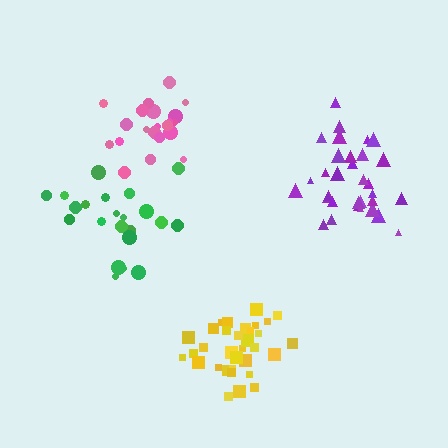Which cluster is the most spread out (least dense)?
Green.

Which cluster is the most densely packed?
Yellow.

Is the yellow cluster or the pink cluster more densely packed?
Yellow.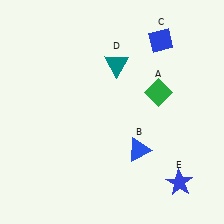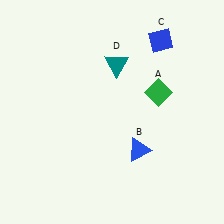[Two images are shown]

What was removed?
The blue star (E) was removed in Image 2.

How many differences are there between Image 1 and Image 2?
There is 1 difference between the two images.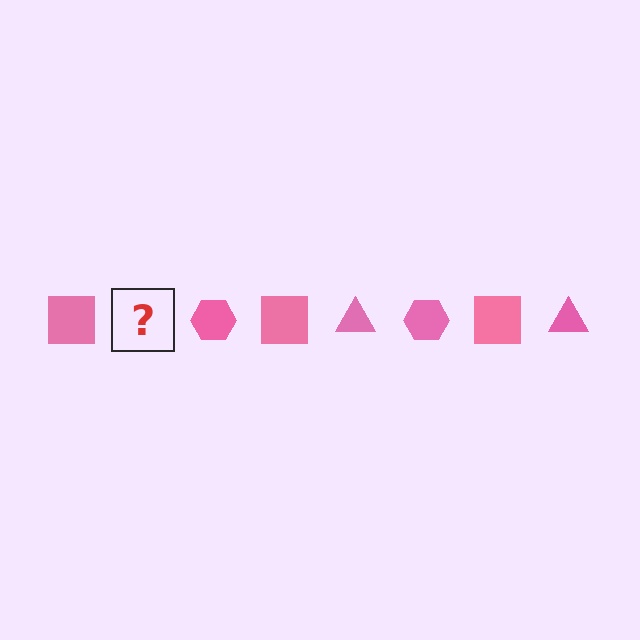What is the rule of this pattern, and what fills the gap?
The rule is that the pattern cycles through square, triangle, hexagon shapes in pink. The gap should be filled with a pink triangle.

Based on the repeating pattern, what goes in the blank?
The blank should be a pink triangle.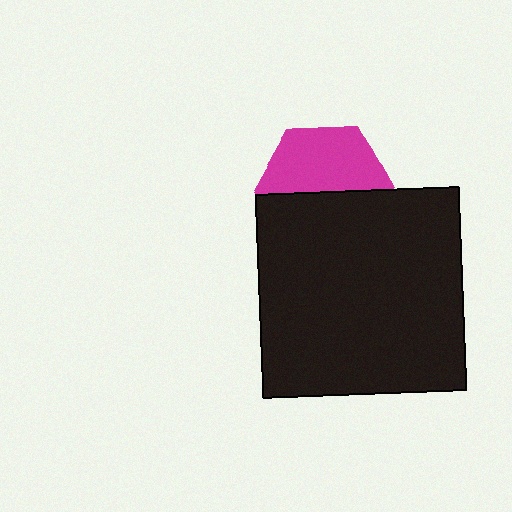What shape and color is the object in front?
The object in front is a black square.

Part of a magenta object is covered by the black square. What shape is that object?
It is a hexagon.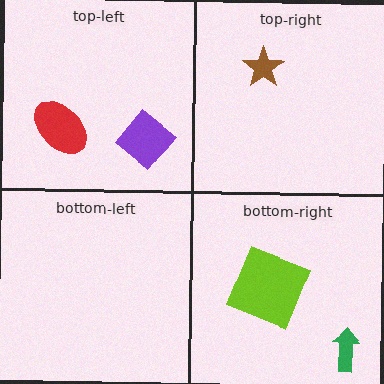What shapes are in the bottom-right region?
The pink triangle, the lime square, the green arrow.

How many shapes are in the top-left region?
2.